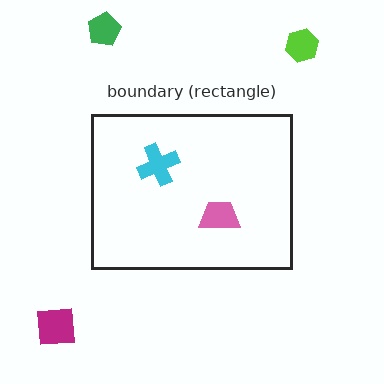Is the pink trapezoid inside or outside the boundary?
Inside.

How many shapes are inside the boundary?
2 inside, 3 outside.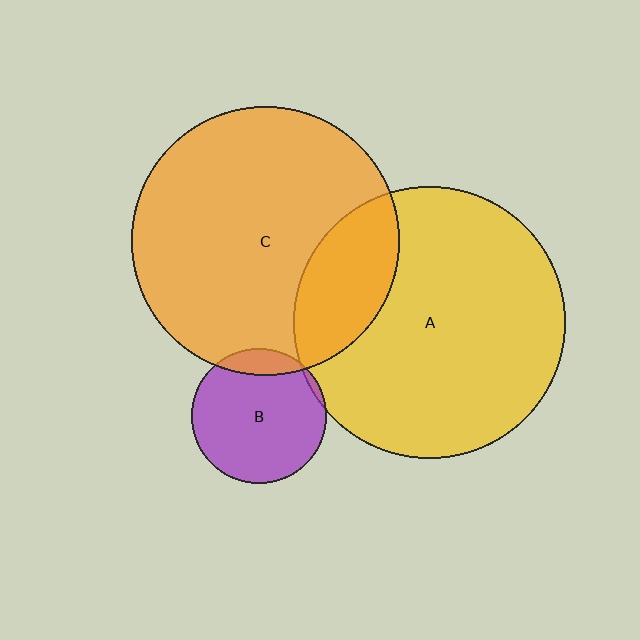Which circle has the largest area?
Circle A (yellow).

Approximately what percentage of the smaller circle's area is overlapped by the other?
Approximately 20%.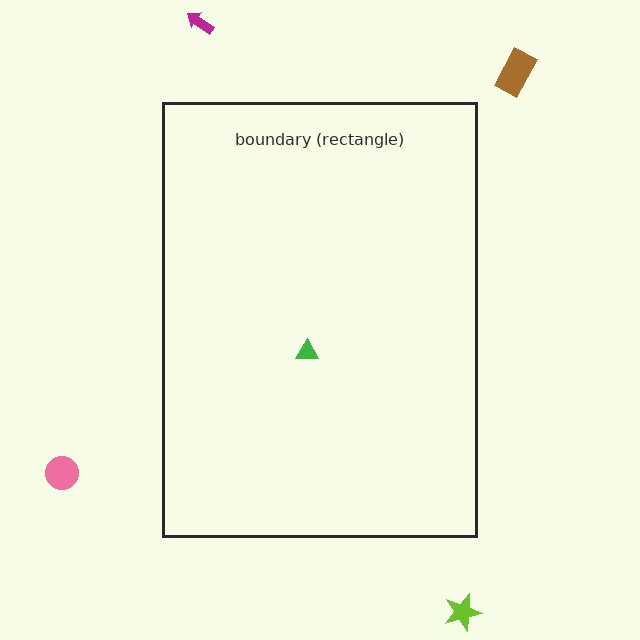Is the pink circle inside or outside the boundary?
Outside.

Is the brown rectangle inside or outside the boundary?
Outside.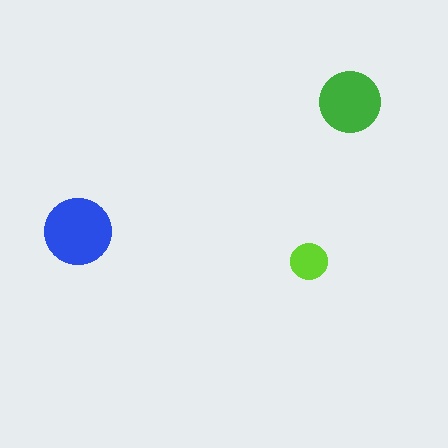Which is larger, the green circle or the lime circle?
The green one.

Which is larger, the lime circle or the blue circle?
The blue one.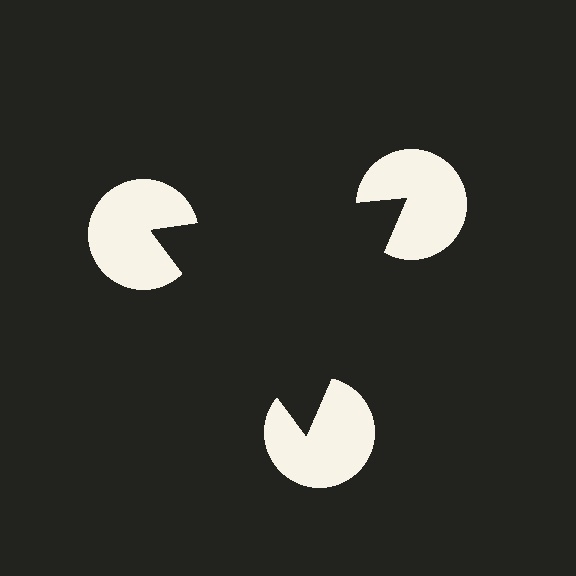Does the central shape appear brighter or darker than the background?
It typically appears slightly darker than the background, even though no actual brightness change is drawn.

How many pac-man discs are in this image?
There are 3 — one at each vertex of the illusory triangle.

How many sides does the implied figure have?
3 sides.